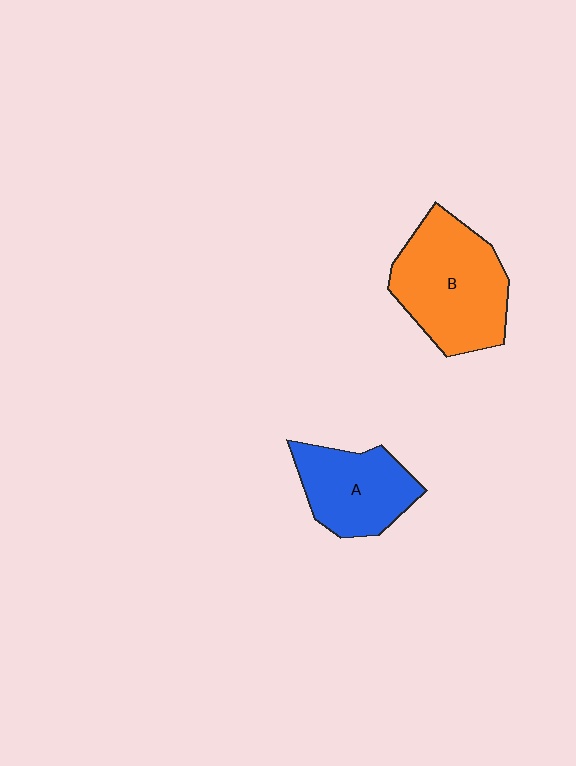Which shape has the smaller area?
Shape A (blue).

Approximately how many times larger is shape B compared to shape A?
Approximately 1.4 times.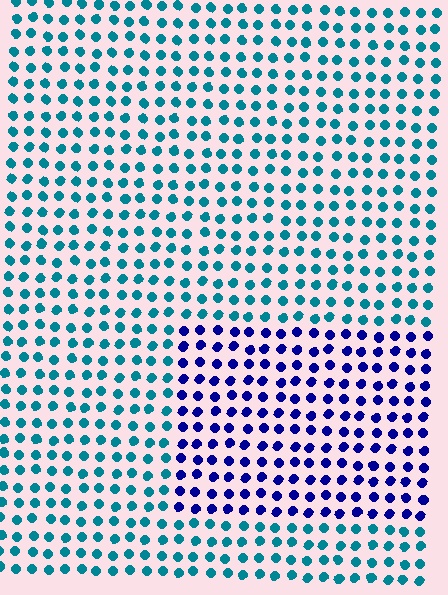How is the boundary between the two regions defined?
The boundary is defined purely by a slight shift in hue (about 54 degrees). Spacing, size, and orientation are identical on both sides.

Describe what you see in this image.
The image is filled with small teal elements in a uniform arrangement. A rectangle-shaped region is visible where the elements are tinted to a slightly different hue, forming a subtle color boundary.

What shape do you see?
I see a rectangle.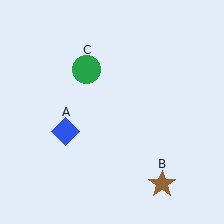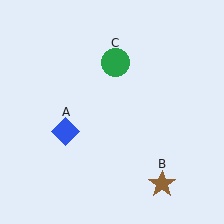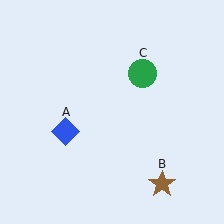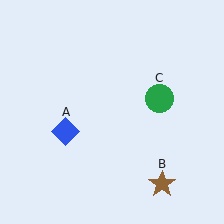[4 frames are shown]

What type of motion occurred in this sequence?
The green circle (object C) rotated clockwise around the center of the scene.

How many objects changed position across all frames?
1 object changed position: green circle (object C).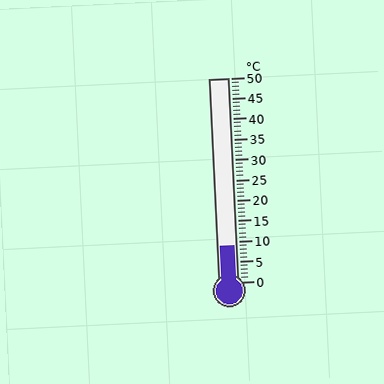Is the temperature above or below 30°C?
The temperature is below 30°C.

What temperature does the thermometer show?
The thermometer shows approximately 9°C.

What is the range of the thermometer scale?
The thermometer scale ranges from 0°C to 50°C.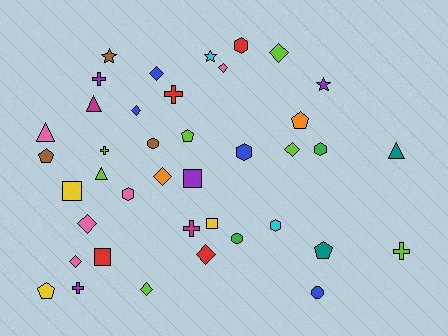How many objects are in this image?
There are 40 objects.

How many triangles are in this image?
There are 4 triangles.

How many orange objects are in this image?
There are 2 orange objects.